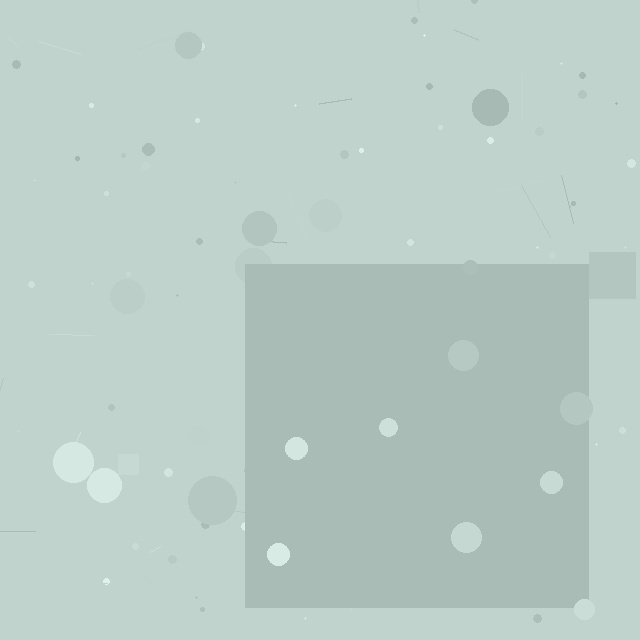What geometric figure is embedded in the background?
A square is embedded in the background.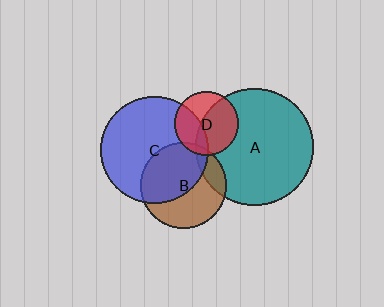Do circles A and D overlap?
Yes.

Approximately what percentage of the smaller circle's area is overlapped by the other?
Approximately 55%.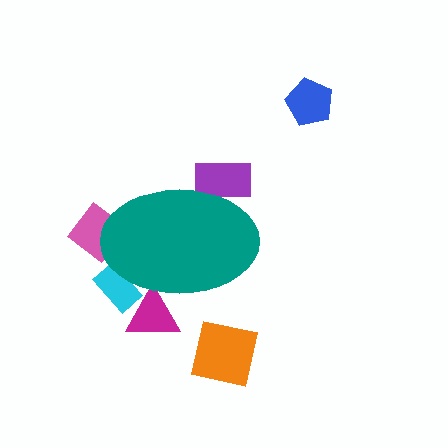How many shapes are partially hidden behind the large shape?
4 shapes are partially hidden.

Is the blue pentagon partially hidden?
No, the blue pentagon is fully visible.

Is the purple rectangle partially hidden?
Yes, the purple rectangle is partially hidden behind the teal ellipse.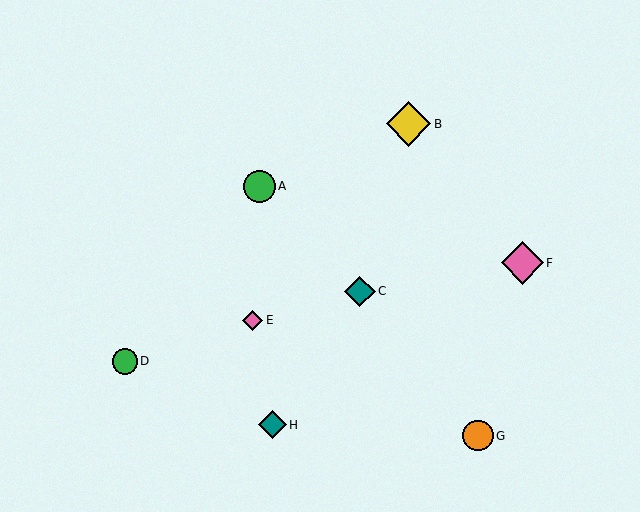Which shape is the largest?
The yellow diamond (labeled B) is the largest.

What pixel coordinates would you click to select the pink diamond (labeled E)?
Click at (253, 320) to select the pink diamond E.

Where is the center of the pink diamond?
The center of the pink diamond is at (522, 263).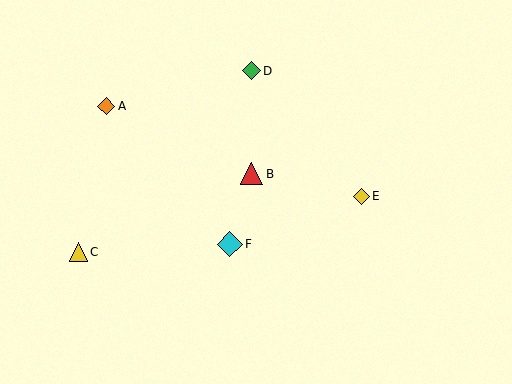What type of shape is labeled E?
Shape E is a yellow diamond.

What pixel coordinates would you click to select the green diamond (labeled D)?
Click at (251, 71) to select the green diamond D.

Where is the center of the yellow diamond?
The center of the yellow diamond is at (361, 196).